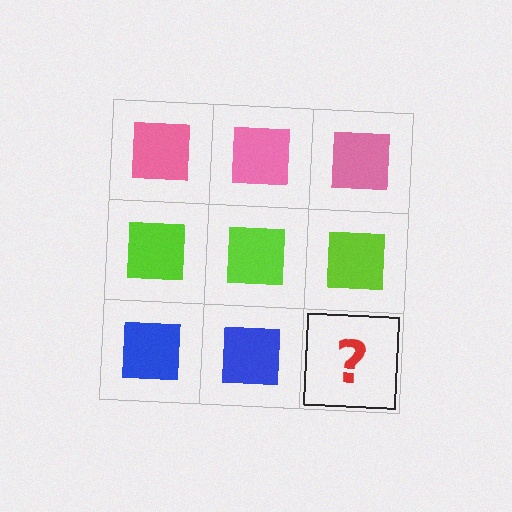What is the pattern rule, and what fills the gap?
The rule is that each row has a consistent color. The gap should be filled with a blue square.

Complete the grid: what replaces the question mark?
The question mark should be replaced with a blue square.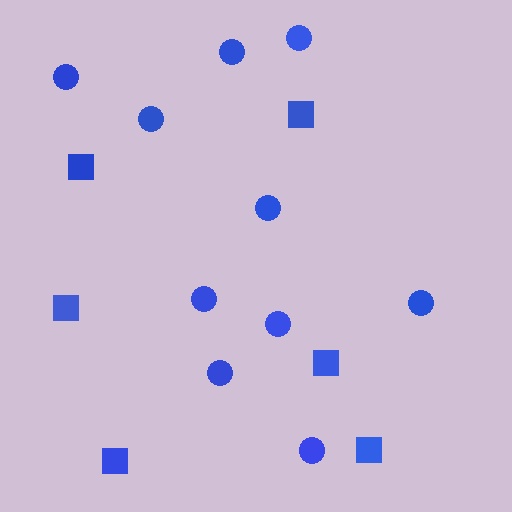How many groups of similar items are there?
There are 2 groups: one group of circles (10) and one group of squares (6).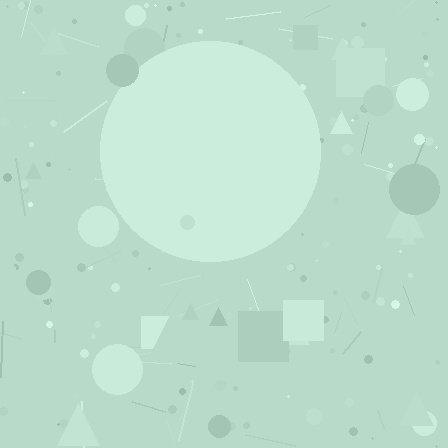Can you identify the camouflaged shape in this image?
The camouflaged shape is a circle.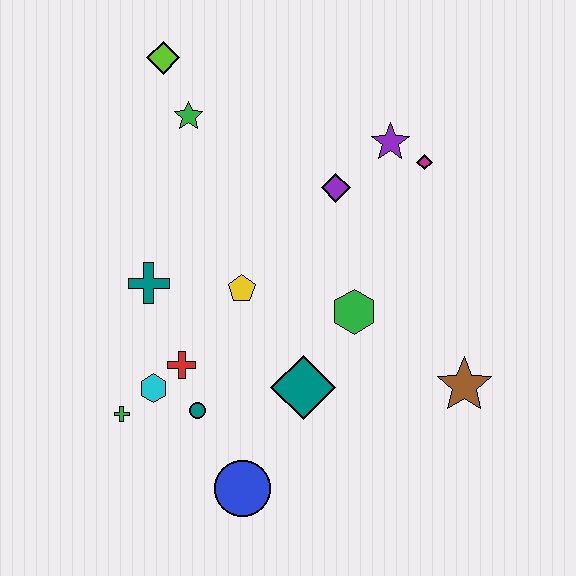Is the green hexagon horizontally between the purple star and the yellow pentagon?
Yes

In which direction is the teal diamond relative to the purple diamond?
The teal diamond is below the purple diamond.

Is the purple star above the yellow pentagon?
Yes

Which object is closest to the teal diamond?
The green hexagon is closest to the teal diamond.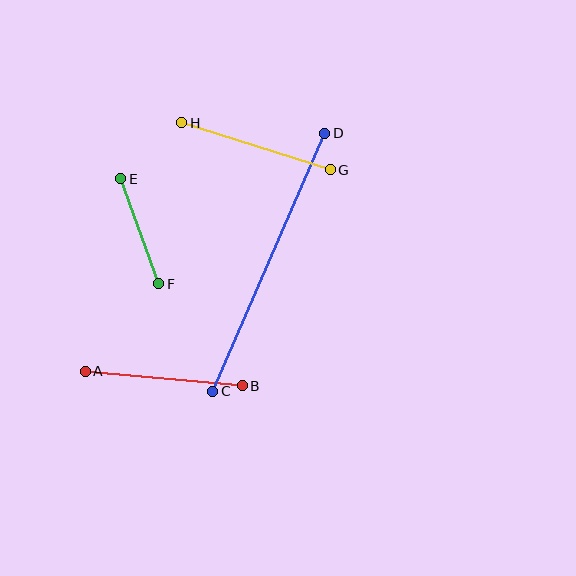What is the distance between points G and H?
The distance is approximately 156 pixels.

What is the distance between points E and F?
The distance is approximately 112 pixels.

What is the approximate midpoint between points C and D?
The midpoint is at approximately (269, 262) pixels.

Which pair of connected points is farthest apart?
Points C and D are farthest apart.